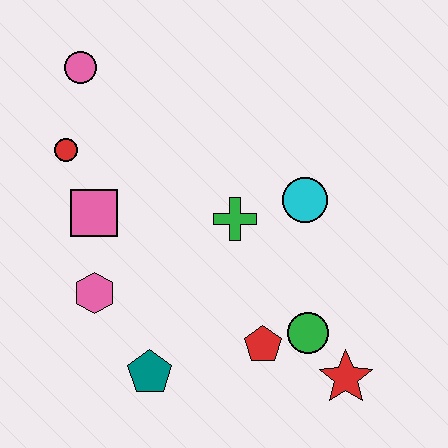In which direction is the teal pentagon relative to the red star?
The teal pentagon is to the left of the red star.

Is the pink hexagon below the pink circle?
Yes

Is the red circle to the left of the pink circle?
Yes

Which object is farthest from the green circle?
The pink circle is farthest from the green circle.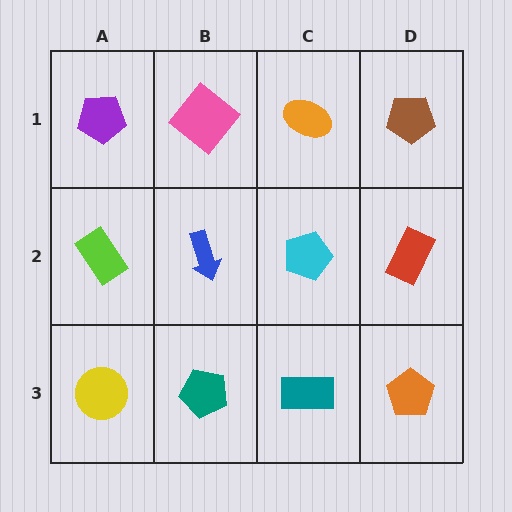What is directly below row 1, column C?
A cyan pentagon.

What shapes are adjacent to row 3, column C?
A cyan pentagon (row 2, column C), a teal pentagon (row 3, column B), an orange pentagon (row 3, column D).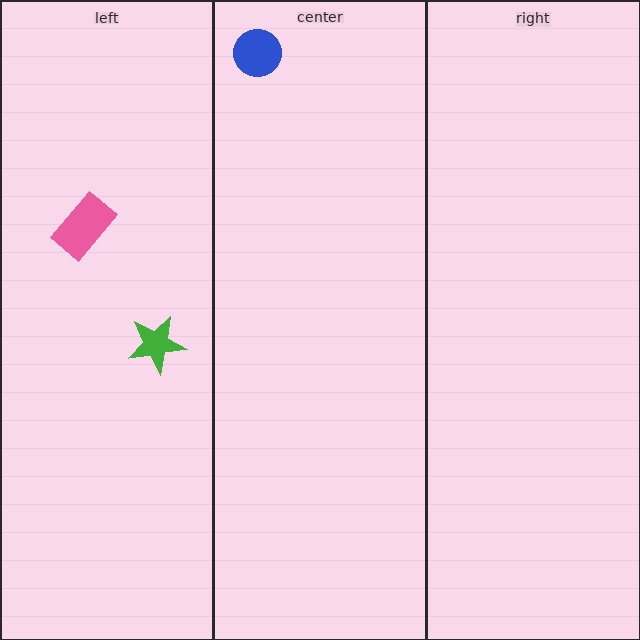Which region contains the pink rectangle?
The left region.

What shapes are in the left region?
The green star, the pink rectangle.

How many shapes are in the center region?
1.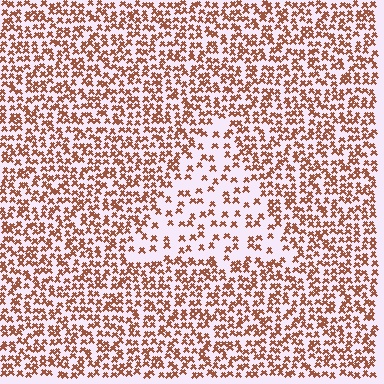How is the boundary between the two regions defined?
The boundary is defined by a change in element density (approximately 2.2x ratio). All elements are the same color, size, and shape.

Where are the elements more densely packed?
The elements are more densely packed outside the triangle boundary.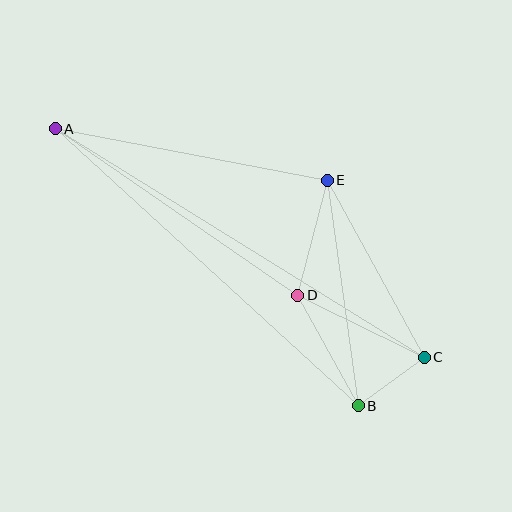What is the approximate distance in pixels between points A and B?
The distance between A and B is approximately 410 pixels.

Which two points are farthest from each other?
Points A and C are farthest from each other.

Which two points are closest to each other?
Points B and C are closest to each other.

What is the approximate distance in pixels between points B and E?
The distance between B and E is approximately 227 pixels.